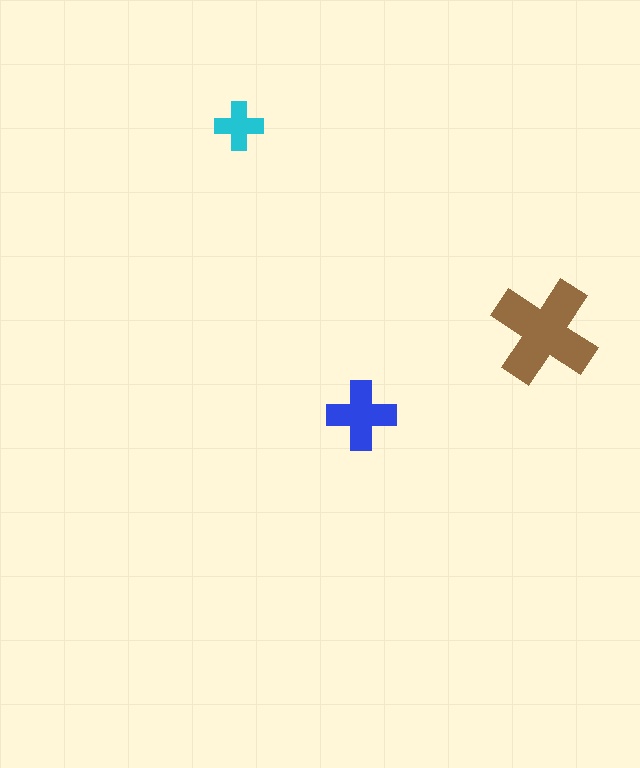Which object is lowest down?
The blue cross is bottommost.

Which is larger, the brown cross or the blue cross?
The brown one.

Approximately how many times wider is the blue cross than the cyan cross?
About 1.5 times wider.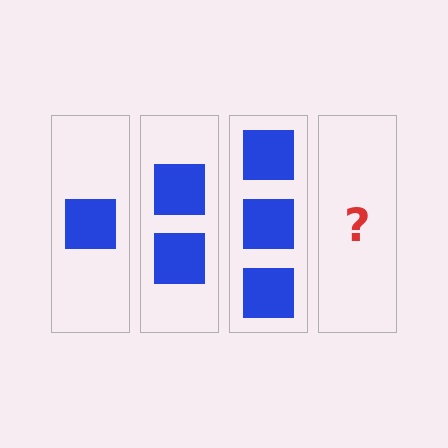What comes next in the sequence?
The next element should be 4 squares.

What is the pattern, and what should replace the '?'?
The pattern is that each step adds one more square. The '?' should be 4 squares.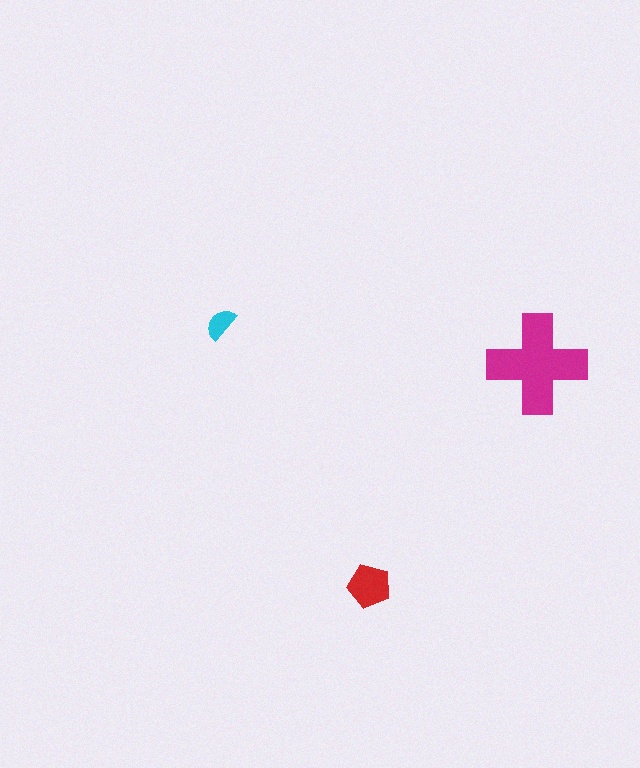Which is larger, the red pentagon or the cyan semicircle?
The red pentagon.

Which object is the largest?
The magenta cross.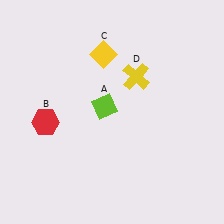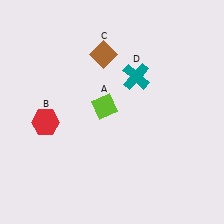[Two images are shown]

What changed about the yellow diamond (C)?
In Image 1, C is yellow. In Image 2, it changed to brown.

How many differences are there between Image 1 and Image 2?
There are 2 differences between the two images.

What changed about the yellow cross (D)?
In Image 1, D is yellow. In Image 2, it changed to teal.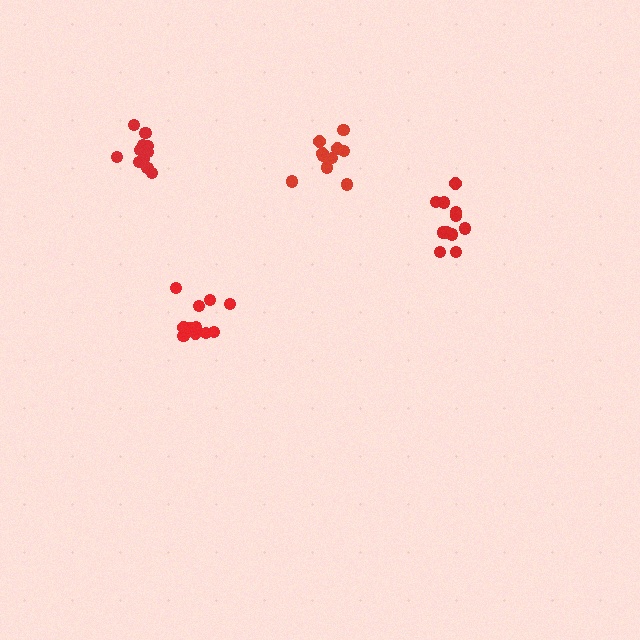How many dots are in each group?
Group 1: 10 dots, Group 2: 11 dots, Group 3: 11 dots, Group 4: 11 dots (43 total).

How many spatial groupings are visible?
There are 4 spatial groupings.